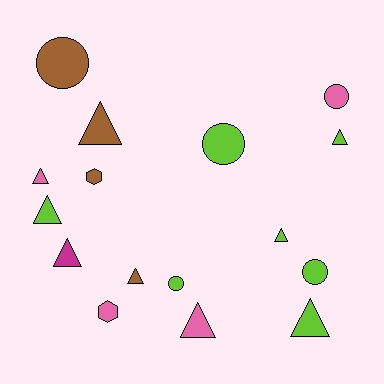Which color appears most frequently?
Lime, with 7 objects.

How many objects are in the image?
There are 16 objects.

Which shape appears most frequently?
Triangle, with 9 objects.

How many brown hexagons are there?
There is 1 brown hexagon.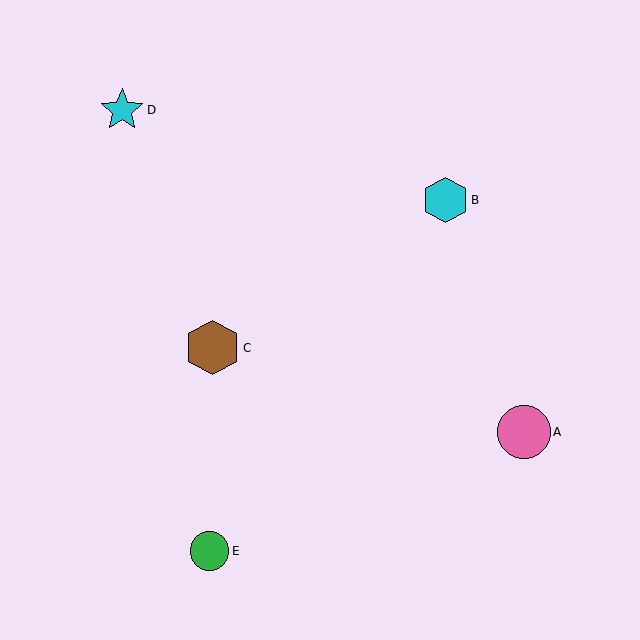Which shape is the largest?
The brown hexagon (labeled C) is the largest.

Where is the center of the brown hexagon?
The center of the brown hexagon is at (213, 348).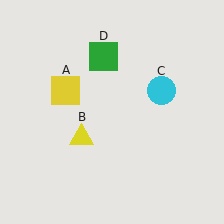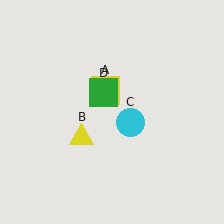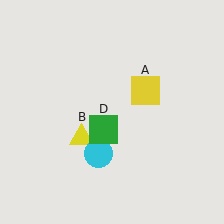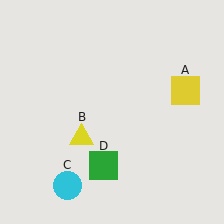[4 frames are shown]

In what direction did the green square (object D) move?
The green square (object D) moved down.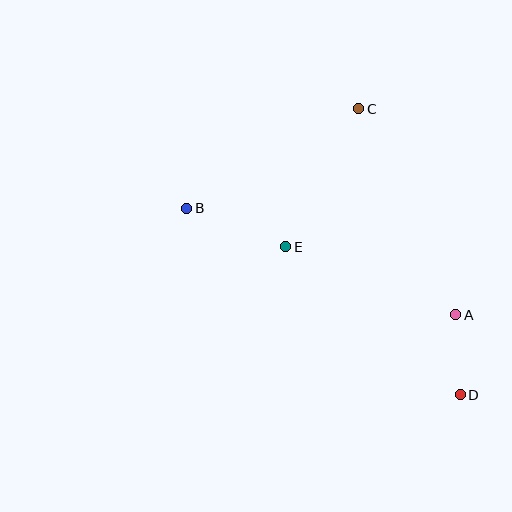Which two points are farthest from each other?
Points B and D are farthest from each other.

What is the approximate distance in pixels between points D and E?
The distance between D and E is approximately 229 pixels.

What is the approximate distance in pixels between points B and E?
The distance between B and E is approximately 106 pixels.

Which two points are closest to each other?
Points A and D are closest to each other.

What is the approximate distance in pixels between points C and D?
The distance between C and D is approximately 303 pixels.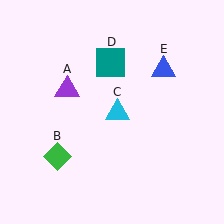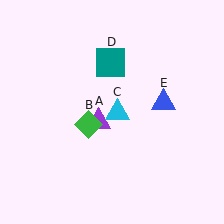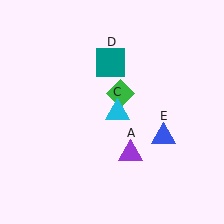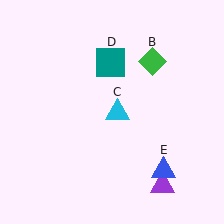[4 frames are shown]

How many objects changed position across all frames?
3 objects changed position: purple triangle (object A), green diamond (object B), blue triangle (object E).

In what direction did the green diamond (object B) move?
The green diamond (object B) moved up and to the right.